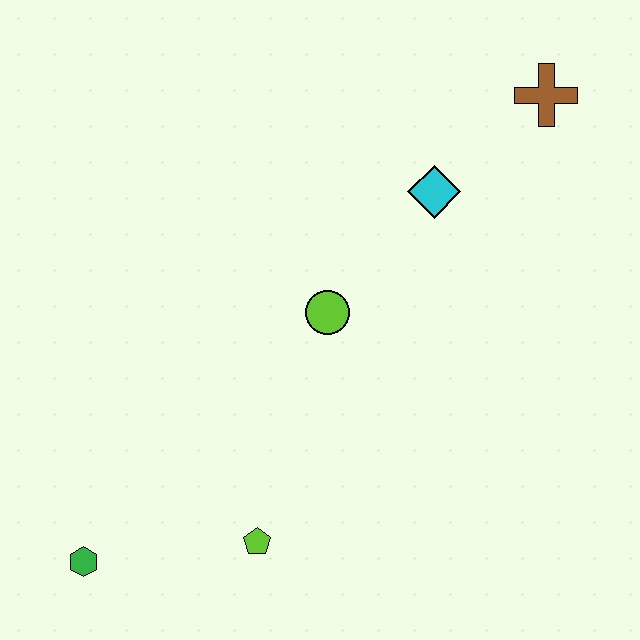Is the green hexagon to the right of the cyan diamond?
No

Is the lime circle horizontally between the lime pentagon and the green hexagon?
No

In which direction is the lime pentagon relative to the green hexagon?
The lime pentagon is to the right of the green hexagon.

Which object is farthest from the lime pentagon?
The brown cross is farthest from the lime pentagon.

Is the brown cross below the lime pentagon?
No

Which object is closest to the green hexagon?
The lime pentagon is closest to the green hexagon.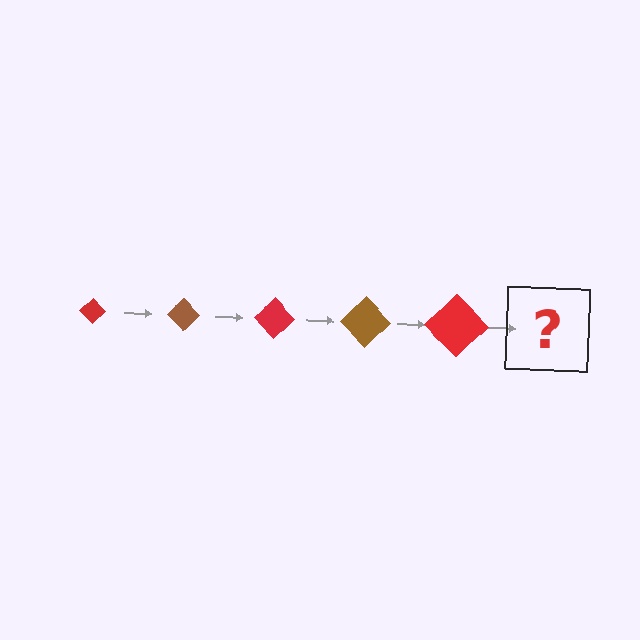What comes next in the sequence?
The next element should be a brown diamond, larger than the previous one.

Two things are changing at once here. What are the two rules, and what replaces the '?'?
The two rules are that the diamond grows larger each step and the color cycles through red and brown. The '?' should be a brown diamond, larger than the previous one.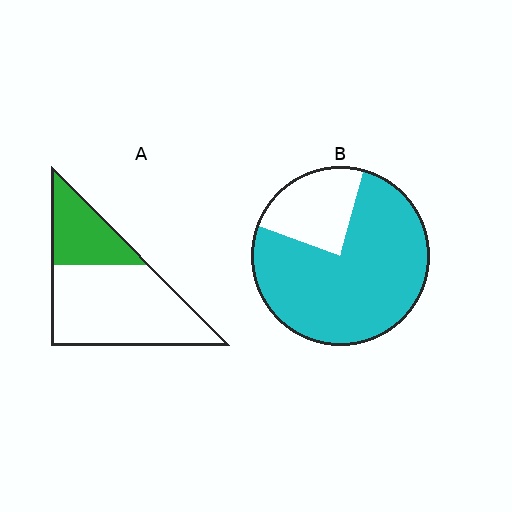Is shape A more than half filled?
No.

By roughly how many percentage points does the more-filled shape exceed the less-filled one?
By roughly 45 percentage points (B over A).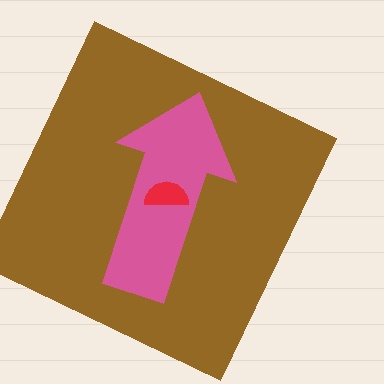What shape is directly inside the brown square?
The pink arrow.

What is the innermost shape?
The red semicircle.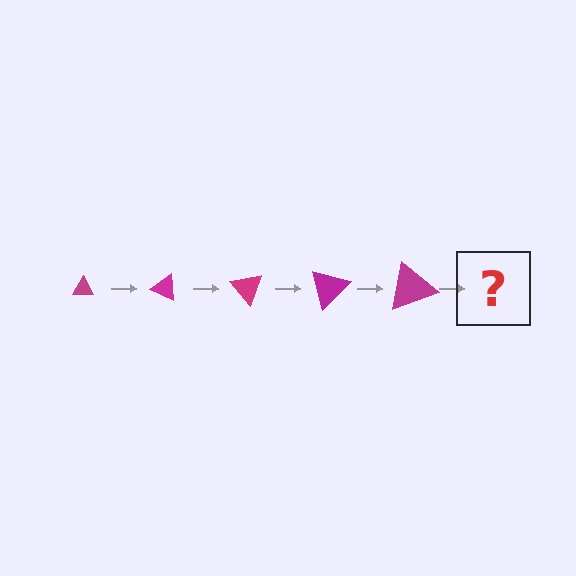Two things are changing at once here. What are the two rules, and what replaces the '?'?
The two rules are that the triangle grows larger each step and it rotates 25 degrees each step. The '?' should be a triangle, larger than the previous one and rotated 125 degrees from the start.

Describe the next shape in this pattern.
It should be a triangle, larger than the previous one and rotated 125 degrees from the start.